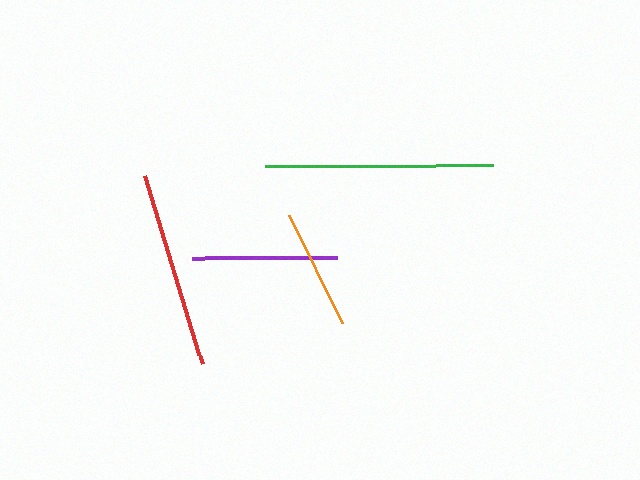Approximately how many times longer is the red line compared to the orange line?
The red line is approximately 1.6 times the length of the orange line.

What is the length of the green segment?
The green segment is approximately 228 pixels long.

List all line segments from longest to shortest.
From longest to shortest: green, red, purple, orange.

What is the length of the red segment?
The red segment is approximately 196 pixels long.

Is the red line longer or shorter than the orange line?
The red line is longer than the orange line.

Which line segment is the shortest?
The orange line is the shortest at approximately 120 pixels.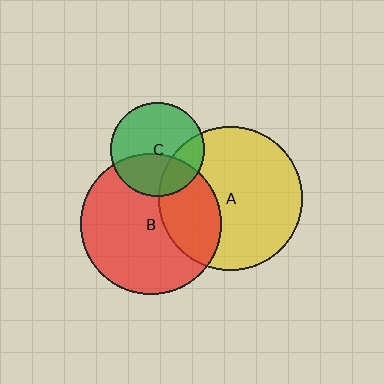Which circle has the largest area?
Circle A (yellow).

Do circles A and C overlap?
Yes.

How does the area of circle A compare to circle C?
Approximately 2.3 times.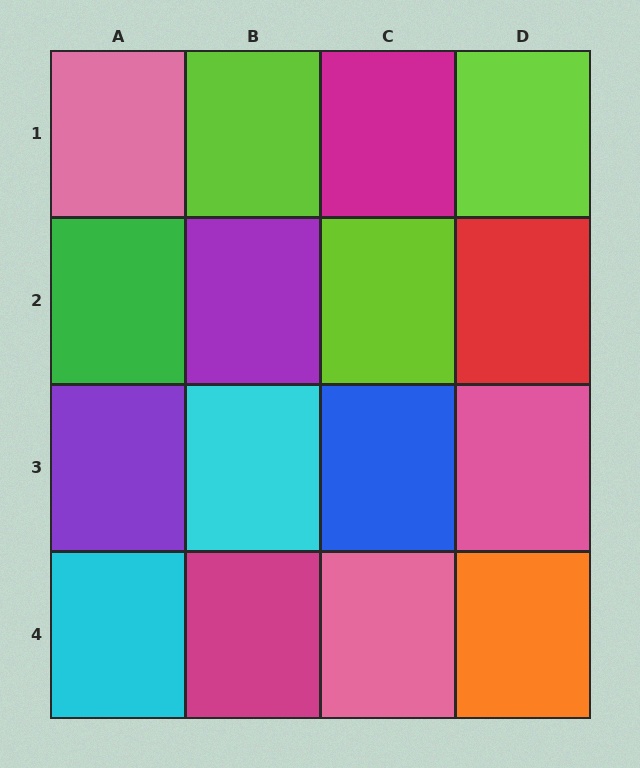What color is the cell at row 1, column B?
Lime.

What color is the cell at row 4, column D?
Orange.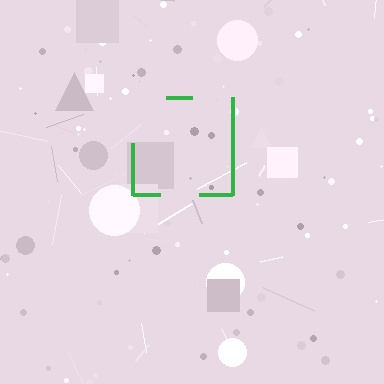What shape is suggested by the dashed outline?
The dashed outline suggests a square.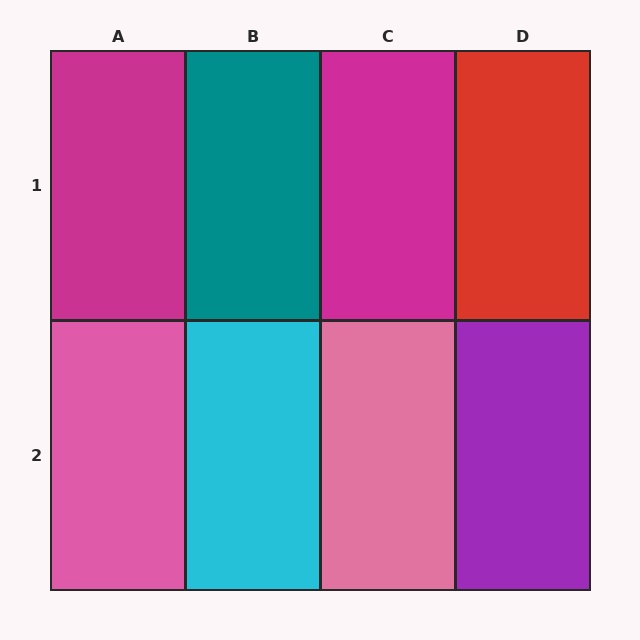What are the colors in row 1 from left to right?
Magenta, teal, magenta, red.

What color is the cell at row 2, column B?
Cyan.